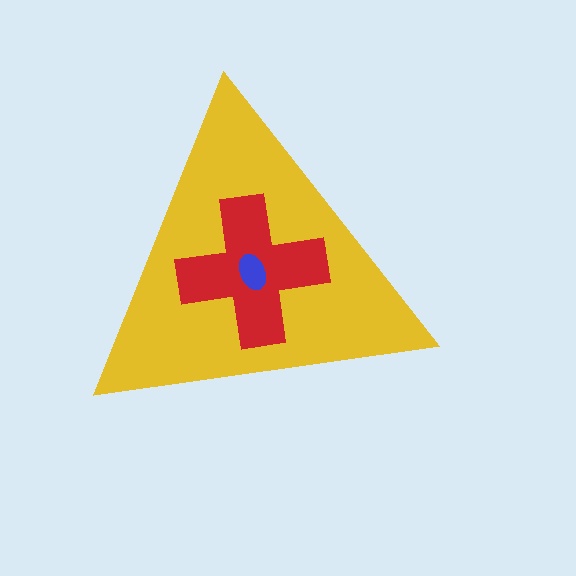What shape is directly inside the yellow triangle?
The red cross.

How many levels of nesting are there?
3.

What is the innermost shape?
The blue ellipse.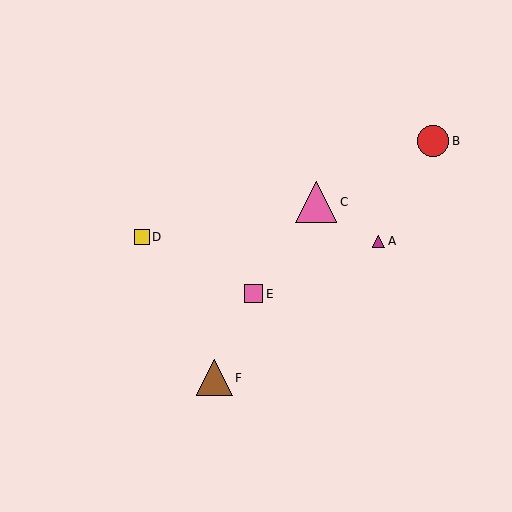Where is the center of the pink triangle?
The center of the pink triangle is at (316, 202).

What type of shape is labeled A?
Shape A is a magenta triangle.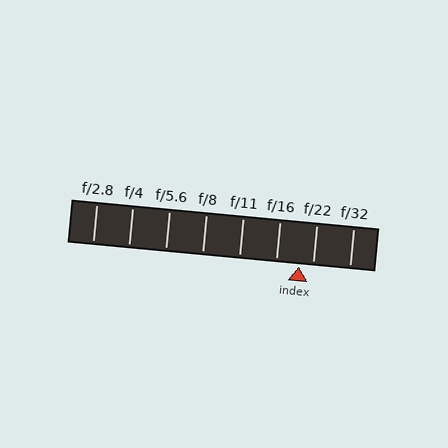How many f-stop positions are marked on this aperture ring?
There are 8 f-stop positions marked.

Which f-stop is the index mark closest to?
The index mark is closest to f/22.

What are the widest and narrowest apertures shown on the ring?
The widest aperture shown is f/2.8 and the narrowest is f/32.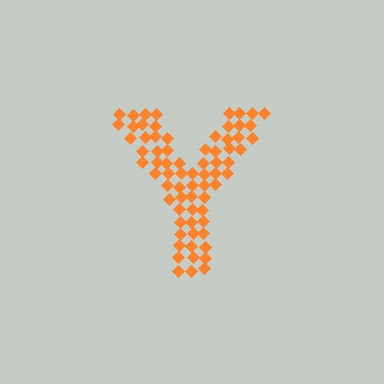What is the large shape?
The large shape is the letter Y.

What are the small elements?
The small elements are diamonds.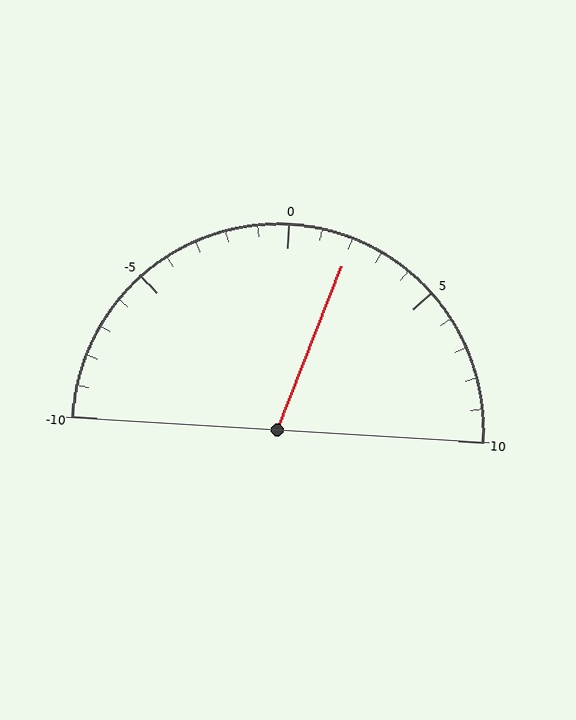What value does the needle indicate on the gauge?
The needle indicates approximately 2.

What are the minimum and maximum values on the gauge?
The gauge ranges from -10 to 10.